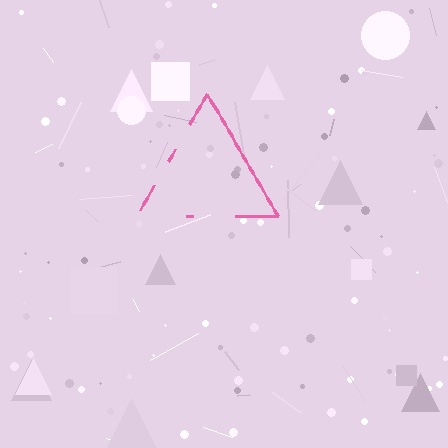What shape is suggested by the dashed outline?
The dashed outline suggests a triangle.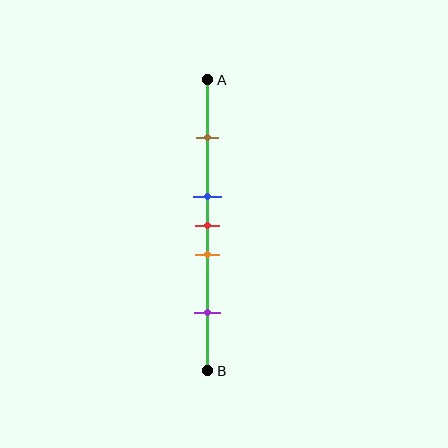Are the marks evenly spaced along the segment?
No, the marks are not evenly spaced.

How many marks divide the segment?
There are 5 marks dividing the segment.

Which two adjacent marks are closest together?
The blue and red marks are the closest adjacent pair.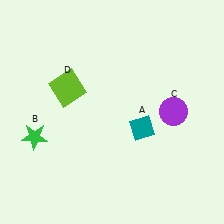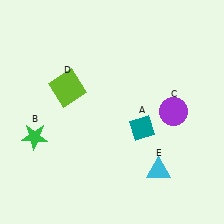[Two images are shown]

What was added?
A cyan triangle (E) was added in Image 2.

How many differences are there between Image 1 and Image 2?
There is 1 difference between the two images.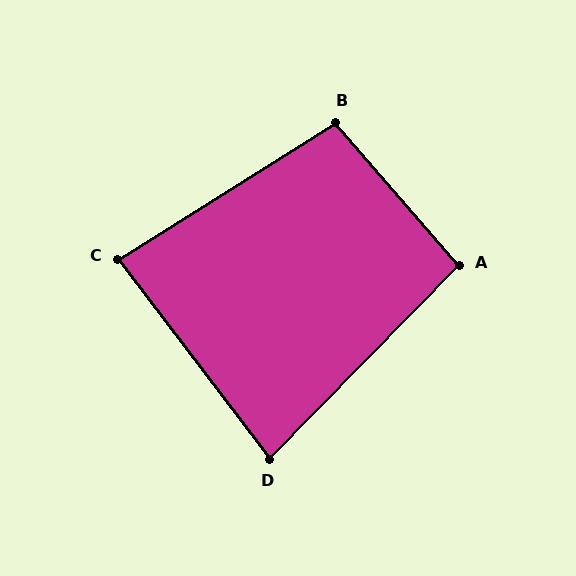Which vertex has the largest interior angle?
B, at approximately 98 degrees.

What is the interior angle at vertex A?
Approximately 95 degrees (approximately right).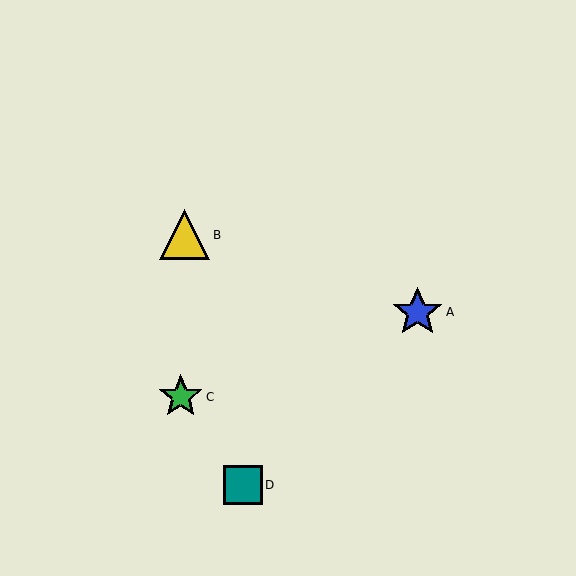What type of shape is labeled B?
Shape B is a yellow triangle.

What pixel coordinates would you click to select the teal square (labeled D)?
Click at (243, 485) to select the teal square D.